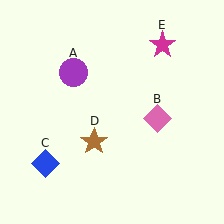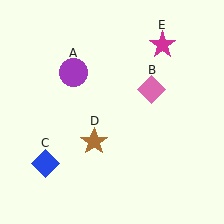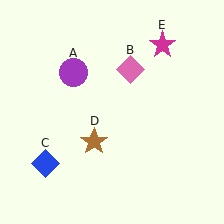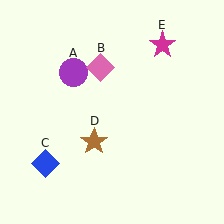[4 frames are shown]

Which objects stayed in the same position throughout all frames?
Purple circle (object A) and blue diamond (object C) and brown star (object D) and magenta star (object E) remained stationary.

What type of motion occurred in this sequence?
The pink diamond (object B) rotated counterclockwise around the center of the scene.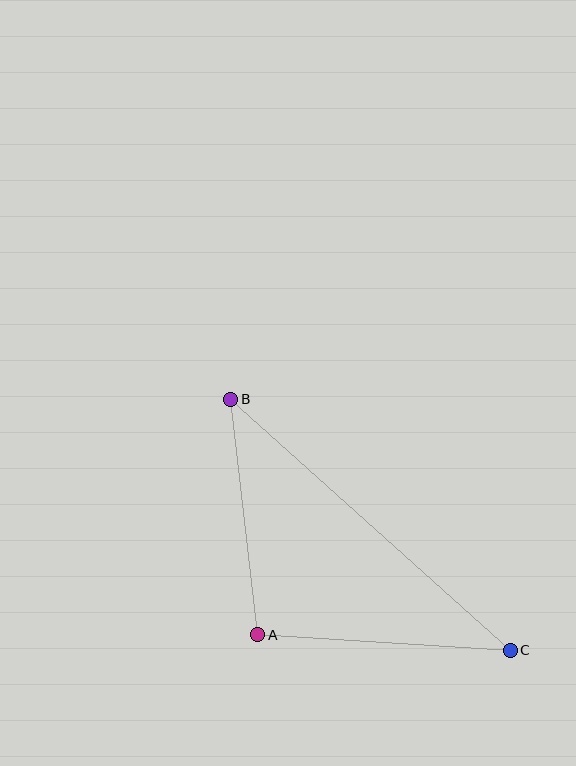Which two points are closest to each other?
Points A and B are closest to each other.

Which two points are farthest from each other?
Points B and C are farthest from each other.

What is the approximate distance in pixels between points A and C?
The distance between A and C is approximately 253 pixels.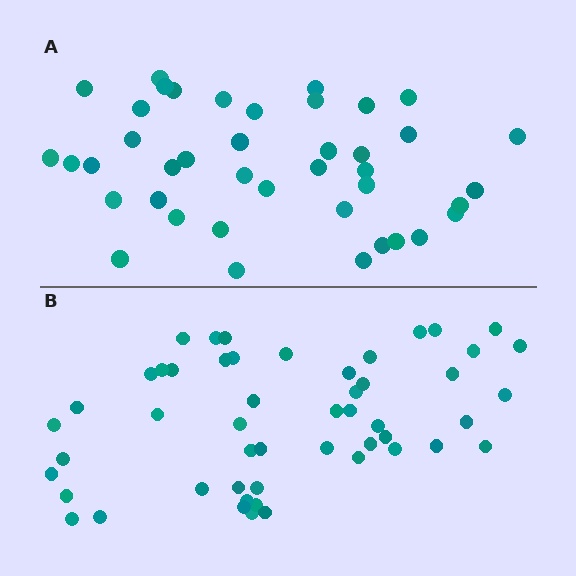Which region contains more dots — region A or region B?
Region B (the bottom region) has more dots.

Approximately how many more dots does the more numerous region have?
Region B has roughly 10 or so more dots than region A.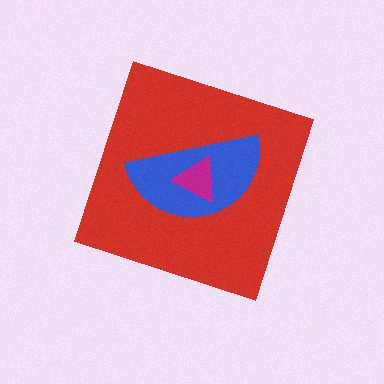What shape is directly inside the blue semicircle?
The magenta triangle.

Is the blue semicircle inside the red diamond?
Yes.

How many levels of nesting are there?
3.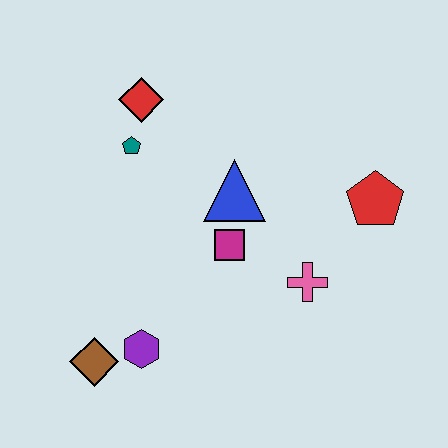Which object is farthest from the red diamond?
The brown diamond is farthest from the red diamond.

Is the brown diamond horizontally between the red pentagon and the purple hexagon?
No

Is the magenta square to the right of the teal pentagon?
Yes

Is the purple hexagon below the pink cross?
Yes